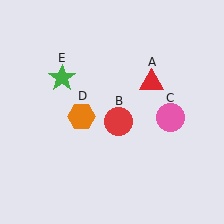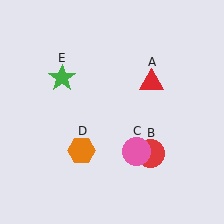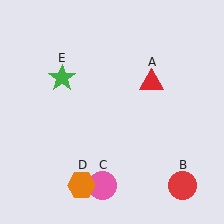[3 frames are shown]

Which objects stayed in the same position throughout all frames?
Red triangle (object A) and green star (object E) remained stationary.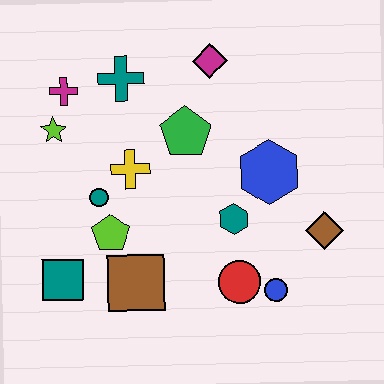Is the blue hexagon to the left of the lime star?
No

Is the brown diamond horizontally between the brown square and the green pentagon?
No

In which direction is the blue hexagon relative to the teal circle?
The blue hexagon is to the right of the teal circle.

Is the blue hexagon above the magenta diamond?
No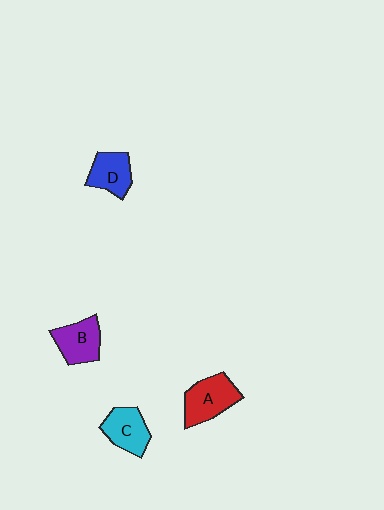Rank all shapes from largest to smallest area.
From largest to smallest: A (red), B (purple), C (cyan), D (blue).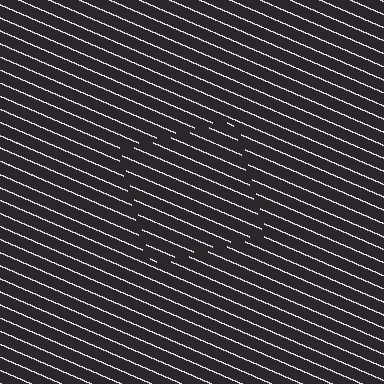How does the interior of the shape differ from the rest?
The interior of the shape contains the same grating, shifted by half a period — the contour is defined by the phase discontinuity where line-ends from the inner and outer gratings abut.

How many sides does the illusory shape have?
4 sides — the line-ends trace a square.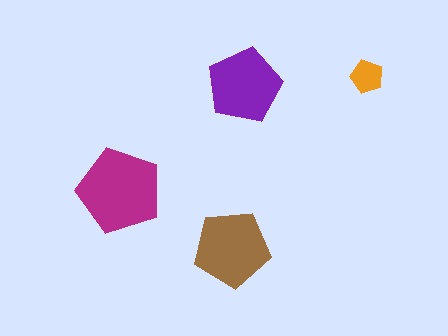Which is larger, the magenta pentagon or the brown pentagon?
The magenta one.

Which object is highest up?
The orange pentagon is topmost.